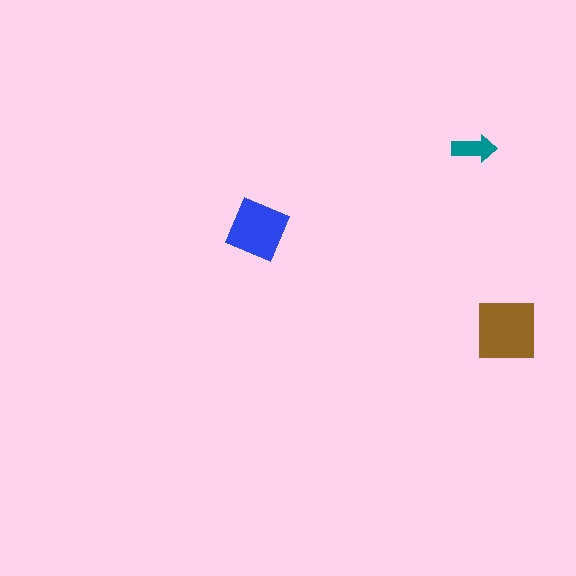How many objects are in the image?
There are 3 objects in the image.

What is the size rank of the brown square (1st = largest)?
1st.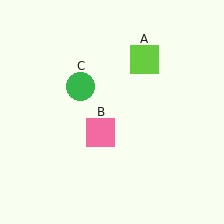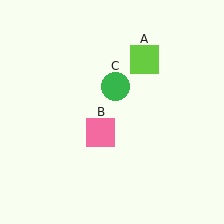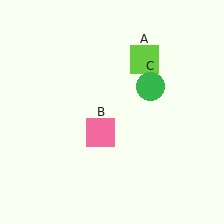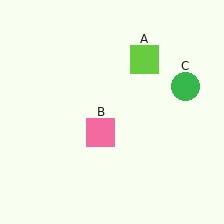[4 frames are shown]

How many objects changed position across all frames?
1 object changed position: green circle (object C).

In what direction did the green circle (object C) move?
The green circle (object C) moved right.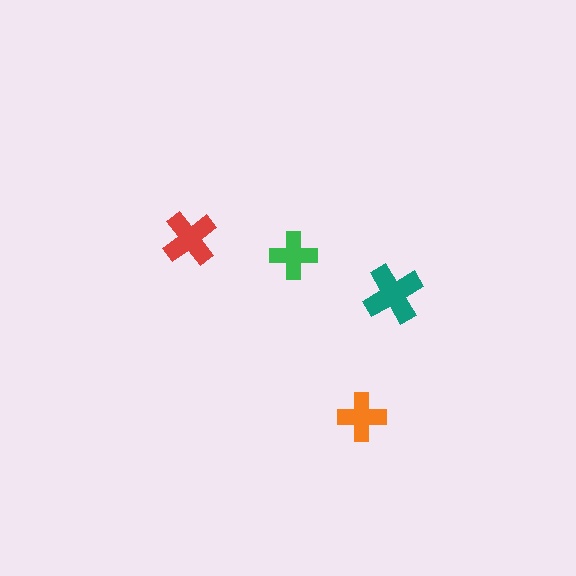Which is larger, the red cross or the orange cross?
The red one.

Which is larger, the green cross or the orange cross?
The orange one.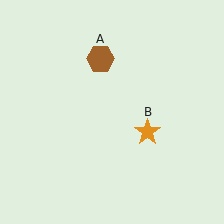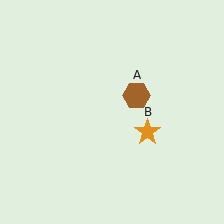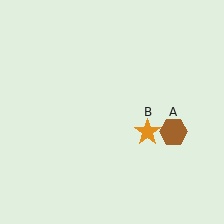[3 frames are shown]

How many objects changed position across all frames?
1 object changed position: brown hexagon (object A).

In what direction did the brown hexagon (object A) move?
The brown hexagon (object A) moved down and to the right.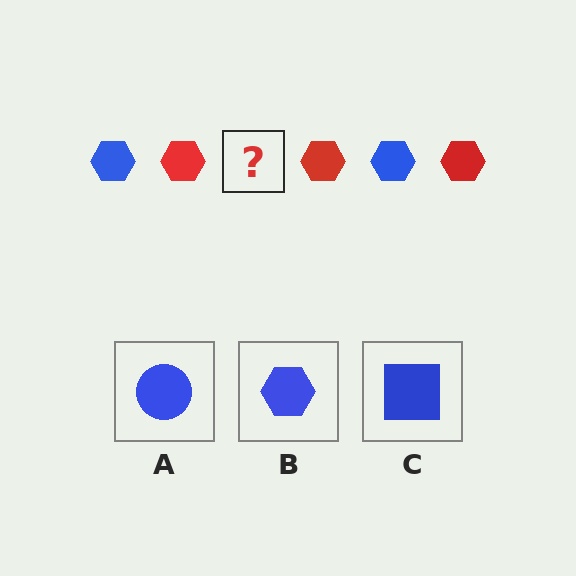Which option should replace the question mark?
Option B.